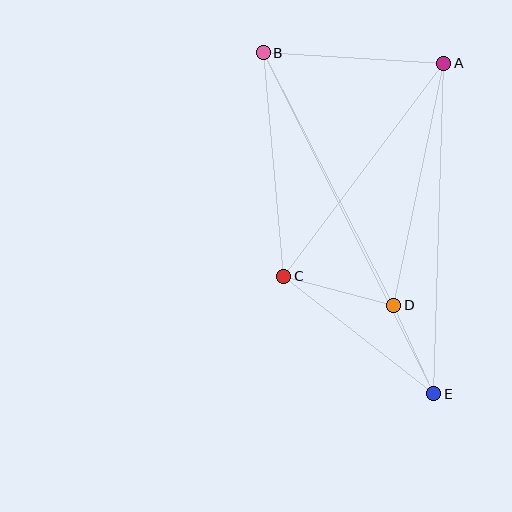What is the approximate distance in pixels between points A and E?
The distance between A and E is approximately 331 pixels.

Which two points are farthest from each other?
Points B and E are farthest from each other.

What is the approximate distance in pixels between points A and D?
The distance between A and D is approximately 247 pixels.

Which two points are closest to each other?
Points D and E are closest to each other.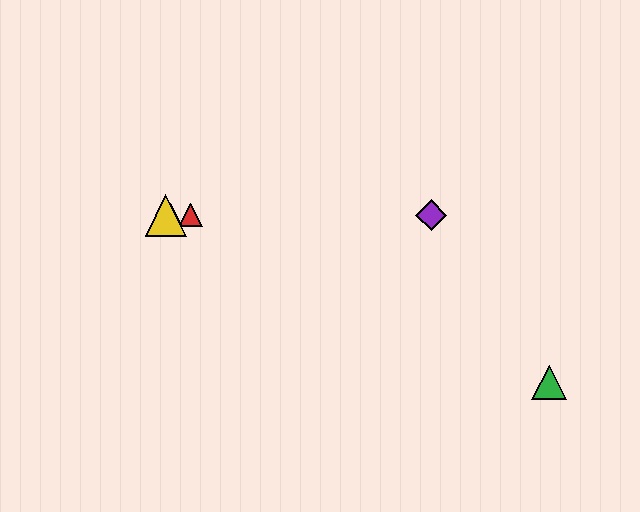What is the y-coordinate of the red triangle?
The red triangle is at y≈215.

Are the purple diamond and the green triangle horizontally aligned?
No, the purple diamond is at y≈215 and the green triangle is at y≈382.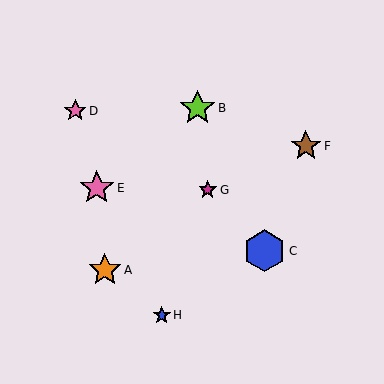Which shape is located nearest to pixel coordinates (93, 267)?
The orange star (labeled A) at (105, 270) is nearest to that location.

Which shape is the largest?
The blue hexagon (labeled C) is the largest.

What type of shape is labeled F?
Shape F is a brown star.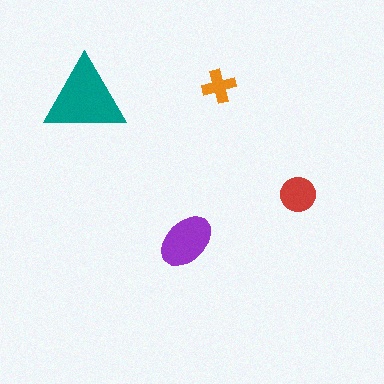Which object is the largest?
The teal triangle.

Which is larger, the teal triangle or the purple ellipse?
The teal triangle.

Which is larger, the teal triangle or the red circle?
The teal triangle.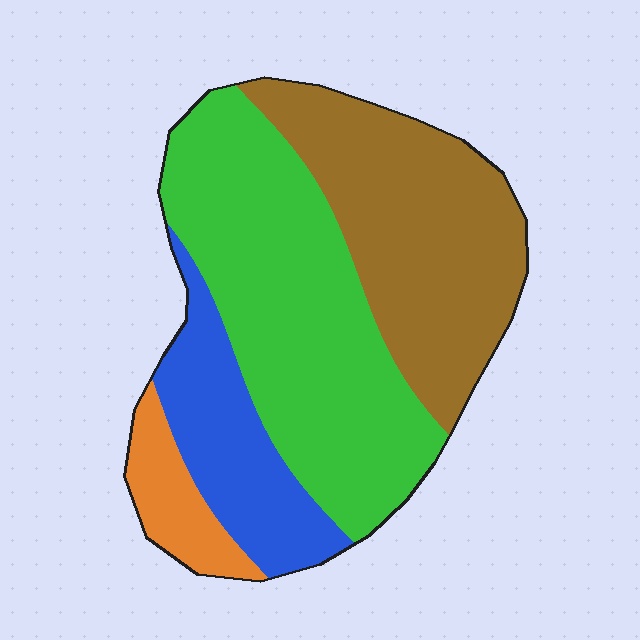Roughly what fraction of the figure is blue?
Blue covers roughly 15% of the figure.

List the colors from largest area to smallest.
From largest to smallest: green, brown, blue, orange.